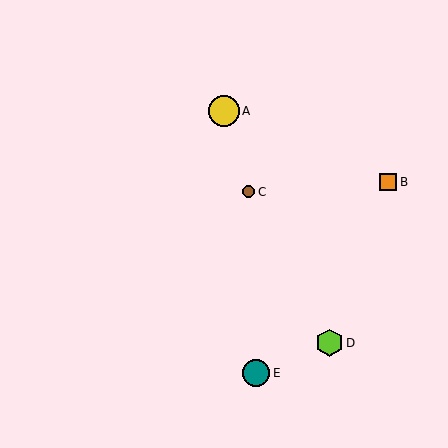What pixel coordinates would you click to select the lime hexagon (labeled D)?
Click at (330, 343) to select the lime hexagon D.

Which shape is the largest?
The yellow circle (labeled A) is the largest.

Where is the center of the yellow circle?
The center of the yellow circle is at (224, 111).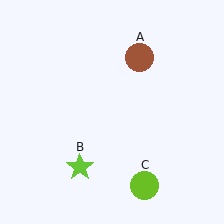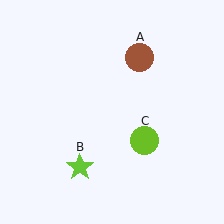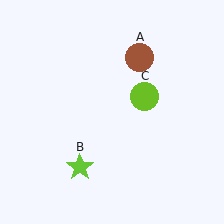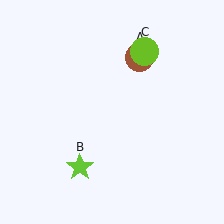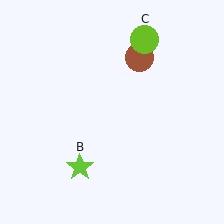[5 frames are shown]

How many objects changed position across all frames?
1 object changed position: lime circle (object C).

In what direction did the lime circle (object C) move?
The lime circle (object C) moved up.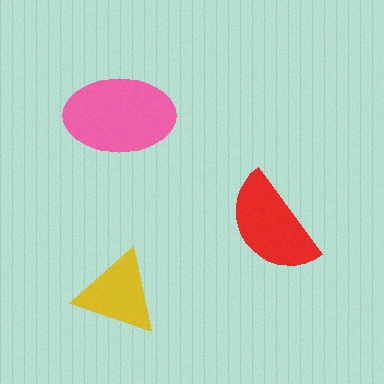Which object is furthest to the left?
The yellow triangle is leftmost.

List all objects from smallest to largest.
The yellow triangle, the red semicircle, the pink ellipse.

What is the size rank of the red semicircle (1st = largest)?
2nd.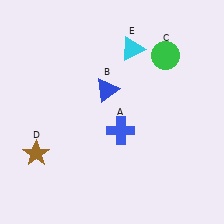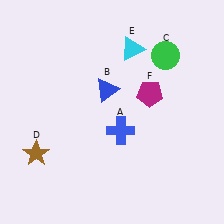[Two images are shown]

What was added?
A magenta pentagon (F) was added in Image 2.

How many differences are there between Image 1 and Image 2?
There is 1 difference between the two images.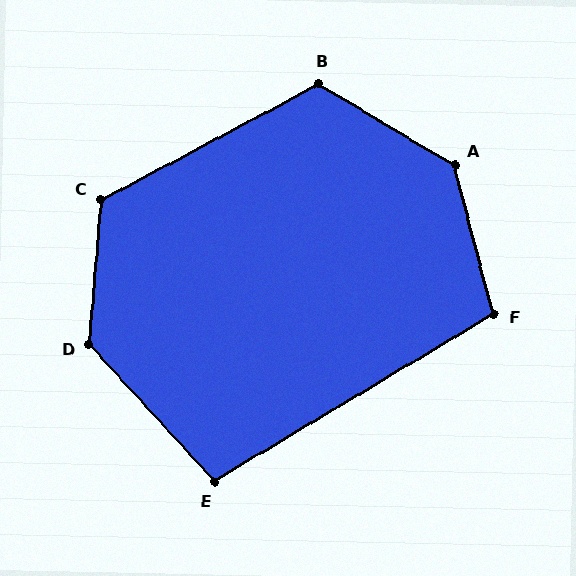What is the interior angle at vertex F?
Approximately 106 degrees (obtuse).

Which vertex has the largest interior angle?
A, at approximately 136 degrees.